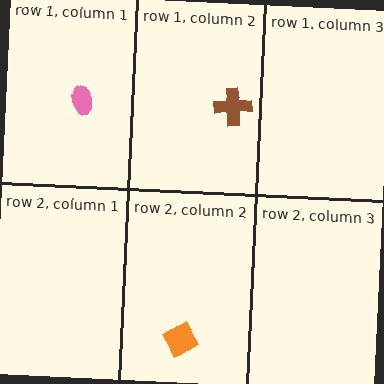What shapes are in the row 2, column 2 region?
The orange diamond.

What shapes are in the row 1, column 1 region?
The pink ellipse.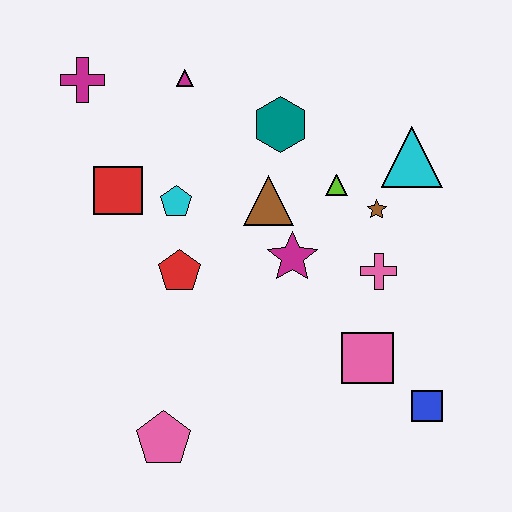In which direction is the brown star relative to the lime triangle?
The brown star is to the right of the lime triangle.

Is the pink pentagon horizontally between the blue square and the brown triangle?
No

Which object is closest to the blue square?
The pink square is closest to the blue square.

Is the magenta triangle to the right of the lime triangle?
No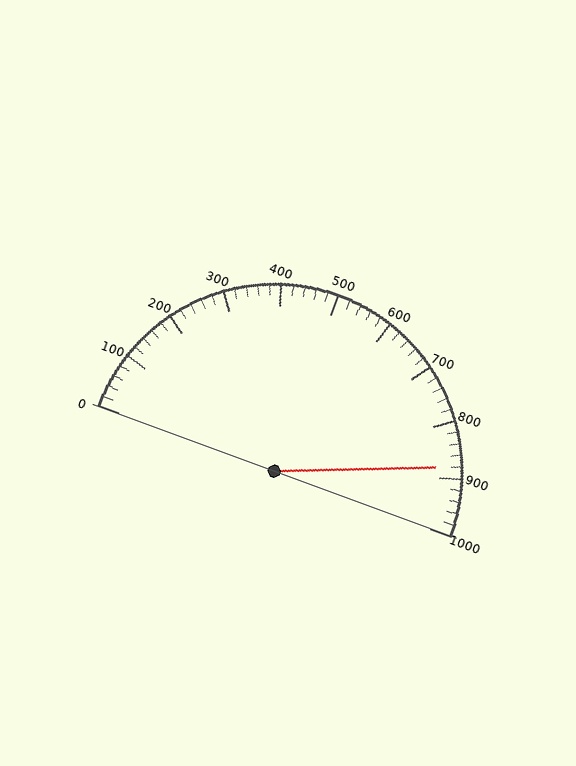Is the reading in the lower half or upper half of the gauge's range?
The reading is in the upper half of the range (0 to 1000).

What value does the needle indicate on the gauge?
The needle indicates approximately 880.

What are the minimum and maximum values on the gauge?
The gauge ranges from 0 to 1000.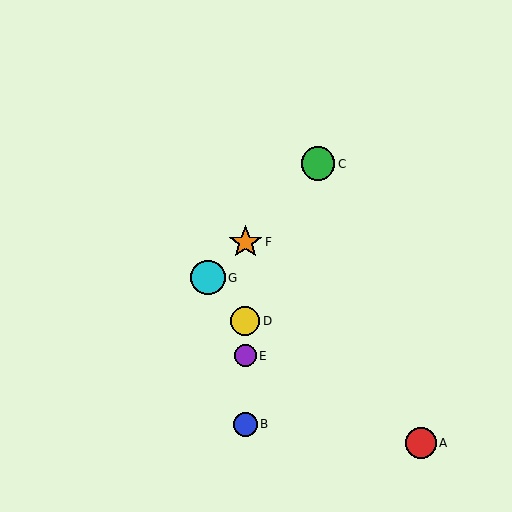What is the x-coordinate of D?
Object D is at x≈245.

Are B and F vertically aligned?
Yes, both are at x≈245.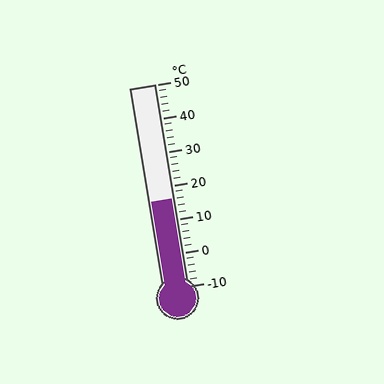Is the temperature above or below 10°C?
The temperature is above 10°C.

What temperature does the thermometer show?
The thermometer shows approximately 16°C.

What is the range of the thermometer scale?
The thermometer scale ranges from -10°C to 50°C.